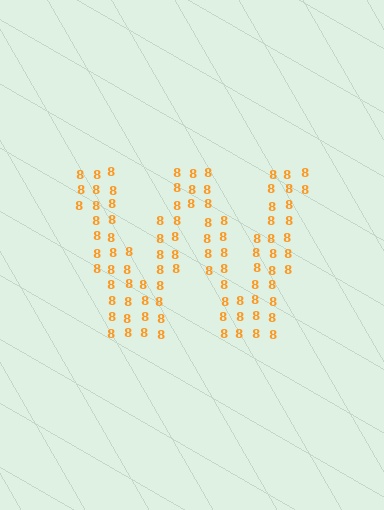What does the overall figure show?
The overall figure shows the letter W.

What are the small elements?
The small elements are digit 8's.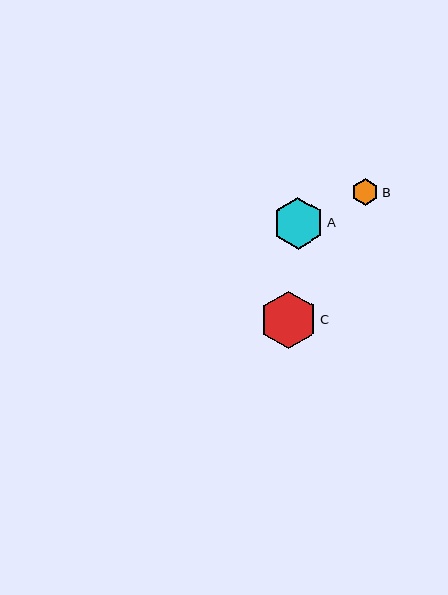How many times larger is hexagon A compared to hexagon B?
Hexagon A is approximately 1.9 times the size of hexagon B.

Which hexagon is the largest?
Hexagon C is the largest with a size of approximately 57 pixels.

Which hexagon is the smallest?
Hexagon B is the smallest with a size of approximately 27 pixels.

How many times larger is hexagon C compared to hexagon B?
Hexagon C is approximately 2.1 times the size of hexagon B.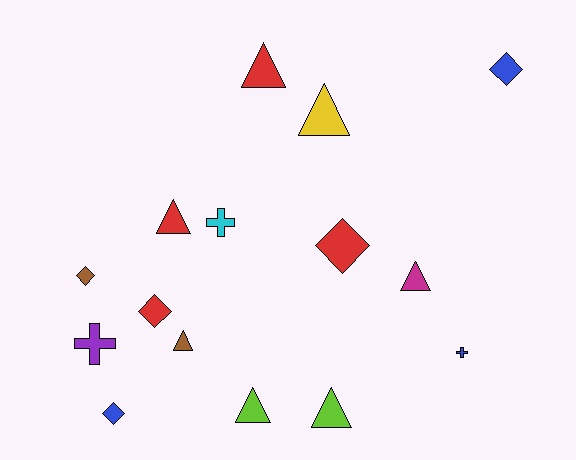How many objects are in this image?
There are 15 objects.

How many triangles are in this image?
There are 7 triangles.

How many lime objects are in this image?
There are 2 lime objects.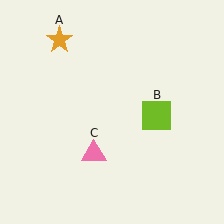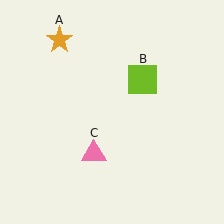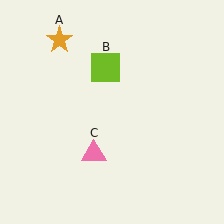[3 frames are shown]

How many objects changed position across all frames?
1 object changed position: lime square (object B).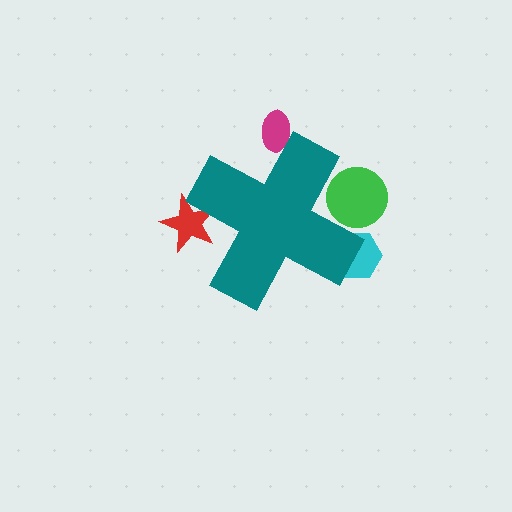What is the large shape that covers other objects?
A teal cross.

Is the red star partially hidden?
Yes, the red star is partially hidden behind the teal cross.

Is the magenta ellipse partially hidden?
Yes, the magenta ellipse is partially hidden behind the teal cross.